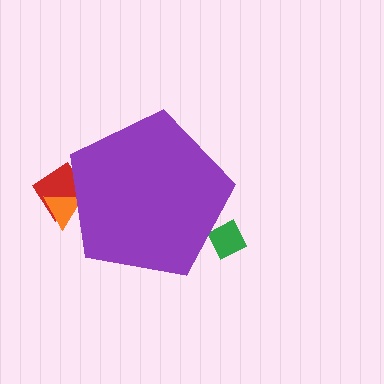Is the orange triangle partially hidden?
Yes, the orange triangle is partially hidden behind the purple pentagon.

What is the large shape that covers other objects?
A purple pentagon.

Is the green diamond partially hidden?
Yes, the green diamond is partially hidden behind the purple pentagon.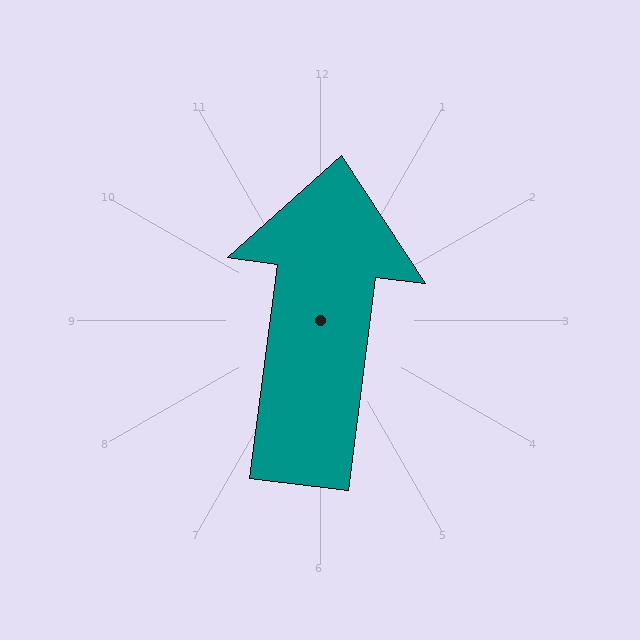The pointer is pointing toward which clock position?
Roughly 12 o'clock.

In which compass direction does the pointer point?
North.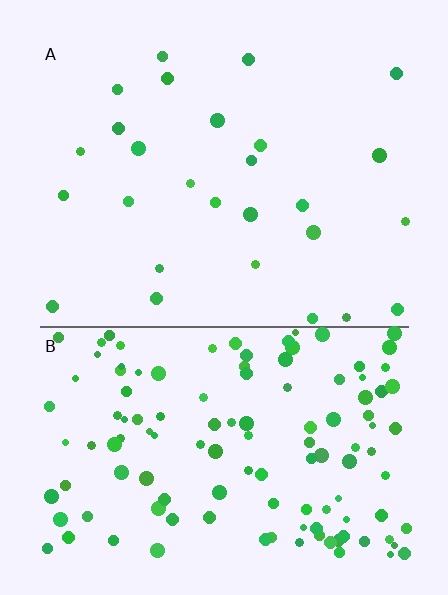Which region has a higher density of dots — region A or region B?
B (the bottom).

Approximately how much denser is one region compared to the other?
Approximately 4.7× — region B over region A.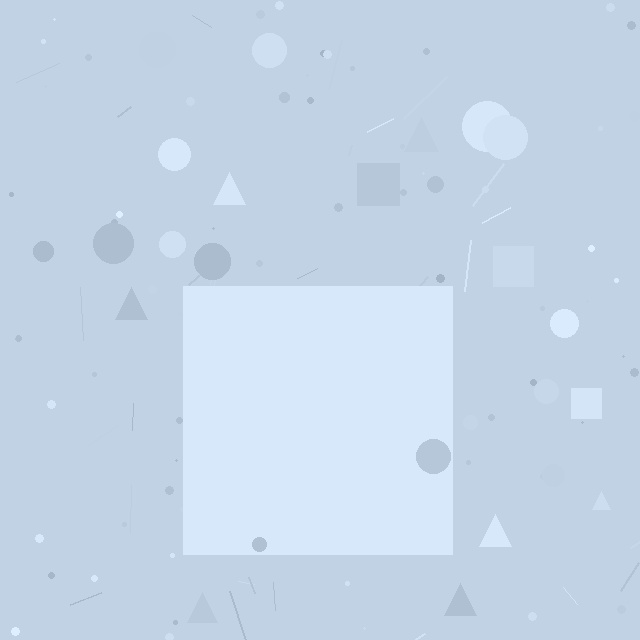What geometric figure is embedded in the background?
A square is embedded in the background.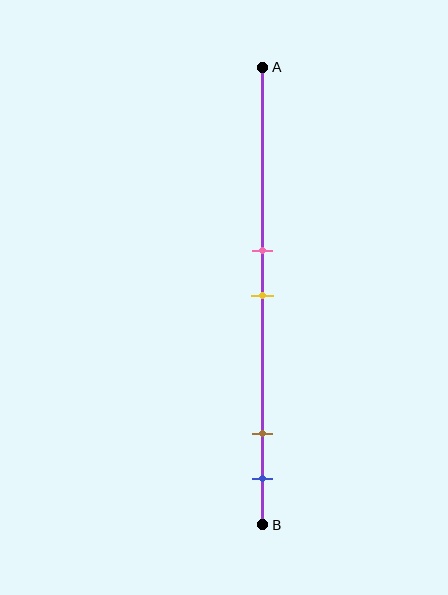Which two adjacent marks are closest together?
The pink and yellow marks are the closest adjacent pair.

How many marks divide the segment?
There are 4 marks dividing the segment.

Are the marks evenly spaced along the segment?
No, the marks are not evenly spaced.